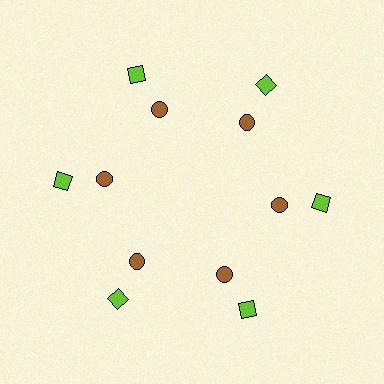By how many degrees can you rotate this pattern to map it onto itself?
The pattern maps onto itself every 60 degrees of rotation.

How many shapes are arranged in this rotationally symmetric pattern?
There are 12 shapes, arranged in 6 groups of 2.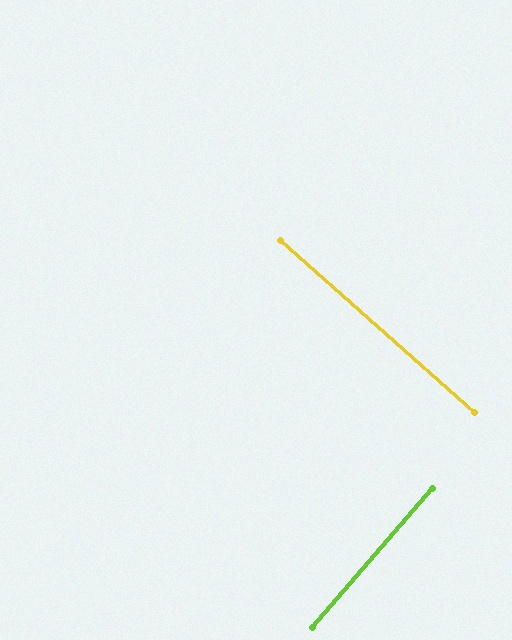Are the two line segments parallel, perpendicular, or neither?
Perpendicular — they meet at approximately 89°.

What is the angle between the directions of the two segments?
Approximately 89 degrees.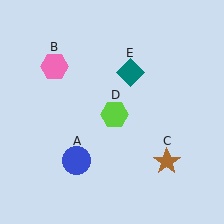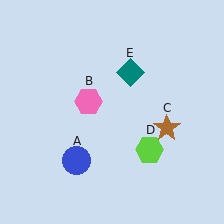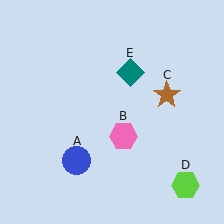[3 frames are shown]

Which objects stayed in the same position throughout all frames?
Blue circle (object A) and teal diamond (object E) remained stationary.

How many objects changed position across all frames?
3 objects changed position: pink hexagon (object B), brown star (object C), lime hexagon (object D).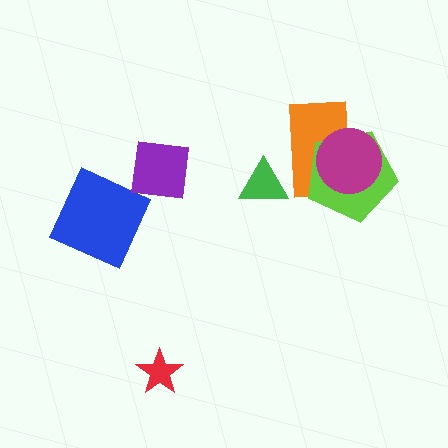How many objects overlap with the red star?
0 objects overlap with the red star.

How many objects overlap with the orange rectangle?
3 objects overlap with the orange rectangle.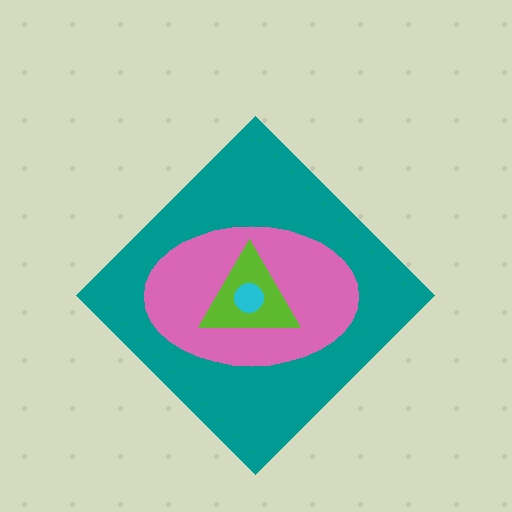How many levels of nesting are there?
4.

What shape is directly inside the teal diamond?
The pink ellipse.